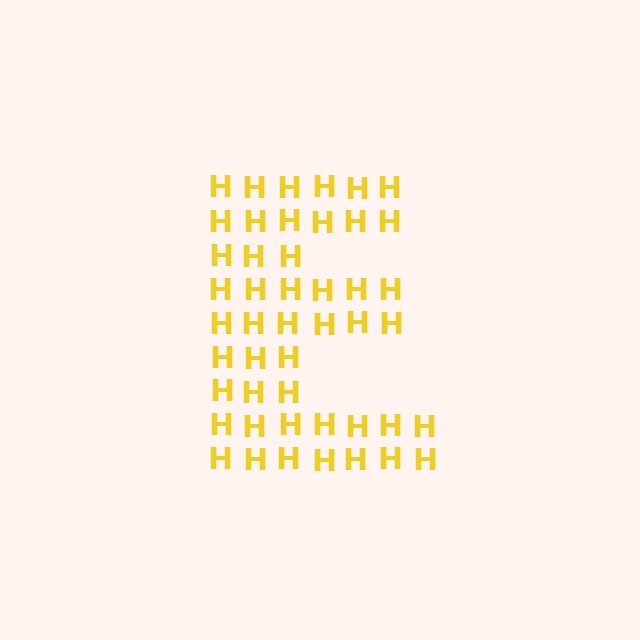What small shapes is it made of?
It is made of small letter H's.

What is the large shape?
The large shape is the letter E.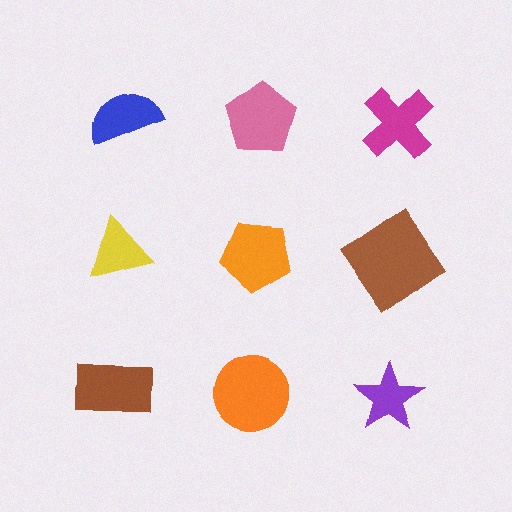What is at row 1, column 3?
A magenta cross.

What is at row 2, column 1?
A yellow triangle.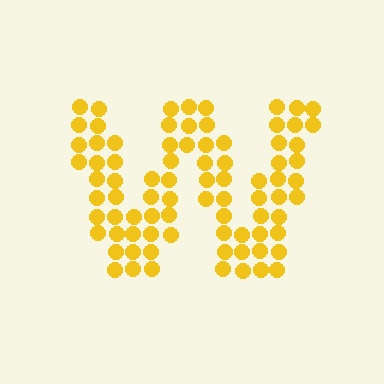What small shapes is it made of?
It is made of small circles.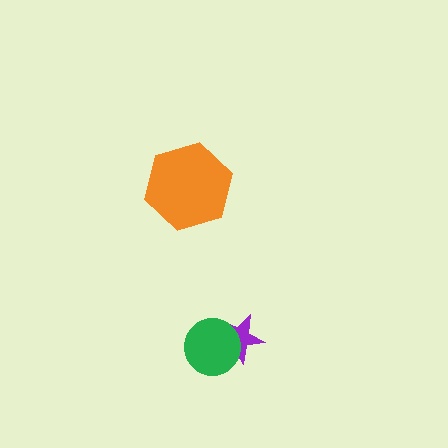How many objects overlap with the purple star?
1 object overlaps with the purple star.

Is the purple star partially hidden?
Yes, it is partially covered by another shape.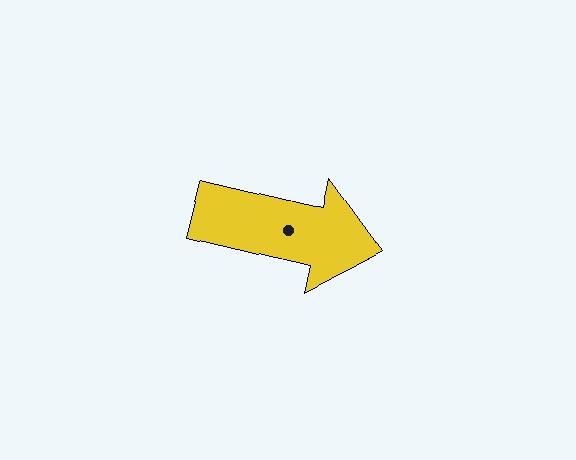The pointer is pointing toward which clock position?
Roughly 3 o'clock.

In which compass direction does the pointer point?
East.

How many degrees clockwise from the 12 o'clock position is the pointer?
Approximately 103 degrees.